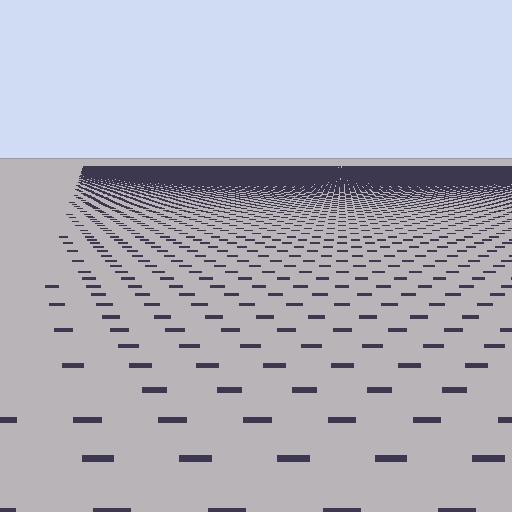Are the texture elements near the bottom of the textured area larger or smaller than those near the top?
Larger. Near the bottom, elements are closer to the viewer and appear at a bigger on-screen size.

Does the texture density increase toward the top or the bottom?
Density increases toward the top.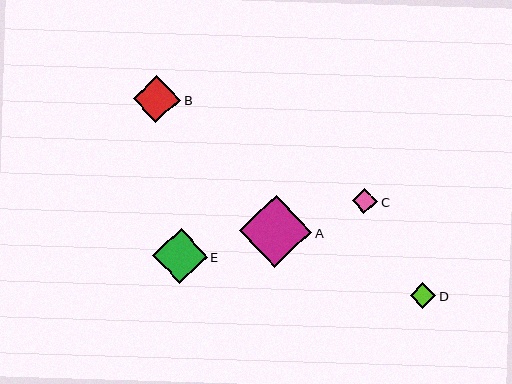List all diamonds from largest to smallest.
From largest to smallest: A, E, B, D, C.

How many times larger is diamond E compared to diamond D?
Diamond E is approximately 2.1 times the size of diamond D.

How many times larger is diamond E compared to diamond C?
Diamond E is approximately 2.1 times the size of diamond C.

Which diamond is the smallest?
Diamond C is the smallest with a size of approximately 25 pixels.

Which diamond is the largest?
Diamond A is the largest with a size of approximately 72 pixels.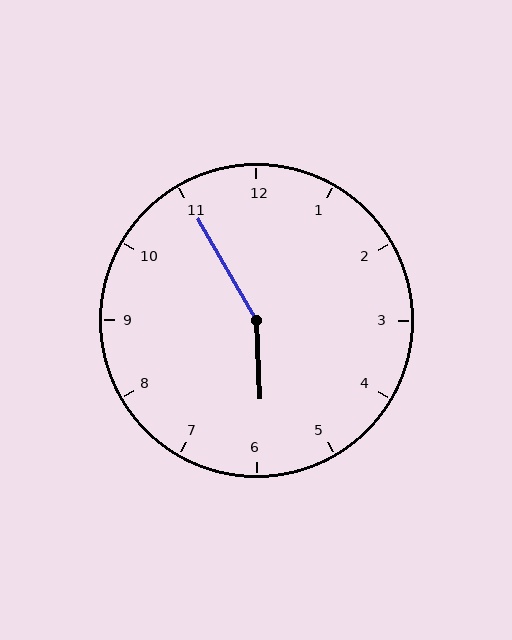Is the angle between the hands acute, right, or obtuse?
It is obtuse.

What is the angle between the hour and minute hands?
Approximately 152 degrees.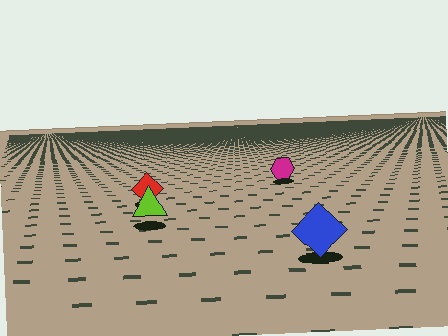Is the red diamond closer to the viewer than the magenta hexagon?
Yes. The red diamond is closer — you can tell from the texture gradient: the ground texture is coarser near it.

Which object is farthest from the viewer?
The magenta hexagon is farthest from the viewer. It appears smaller and the ground texture around it is denser.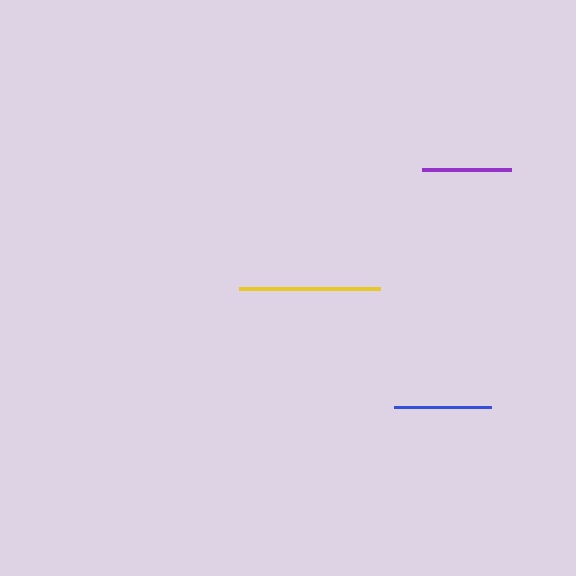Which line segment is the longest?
The yellow line is the longest at approximately 141 pixels.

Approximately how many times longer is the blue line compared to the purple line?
The blue line is approximately 1.1 times the length of the purple line.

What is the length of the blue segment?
The blue segment is approximately 97 pixels long.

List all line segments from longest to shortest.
From longest to shortest: yellow, blue, purple.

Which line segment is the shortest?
The purple line is the shortest at approximately 88 pixels.